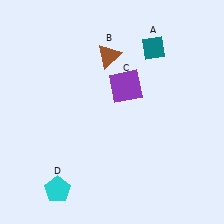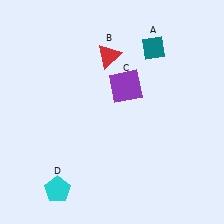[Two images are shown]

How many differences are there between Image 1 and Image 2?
There is 1 difference between the two images.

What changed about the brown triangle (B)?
In Image 1, B is brown. In Image 2, it changed to red.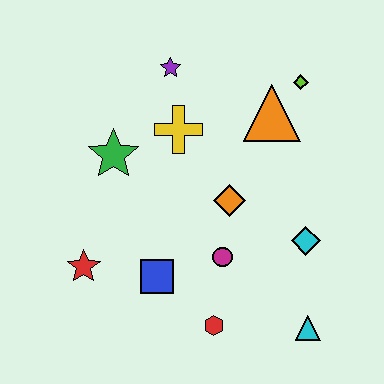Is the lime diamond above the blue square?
Yes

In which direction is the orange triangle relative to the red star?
The orange triangle is to the right of the red star.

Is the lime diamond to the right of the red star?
Yes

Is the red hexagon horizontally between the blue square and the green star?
No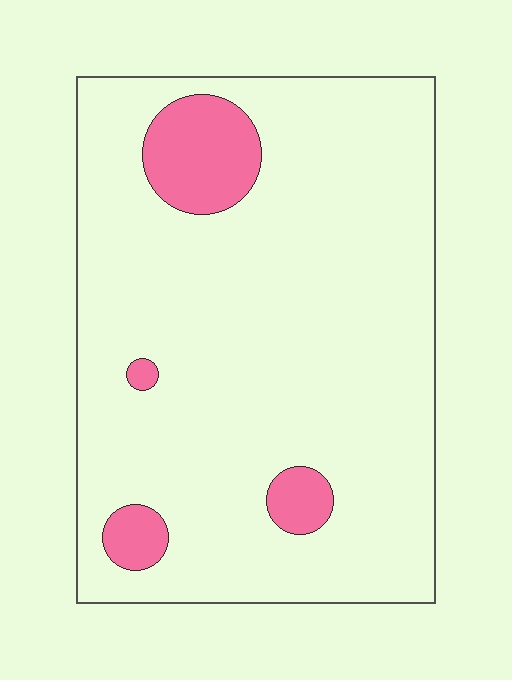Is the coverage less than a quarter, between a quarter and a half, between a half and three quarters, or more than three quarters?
Less than a quarter.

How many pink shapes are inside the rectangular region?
4.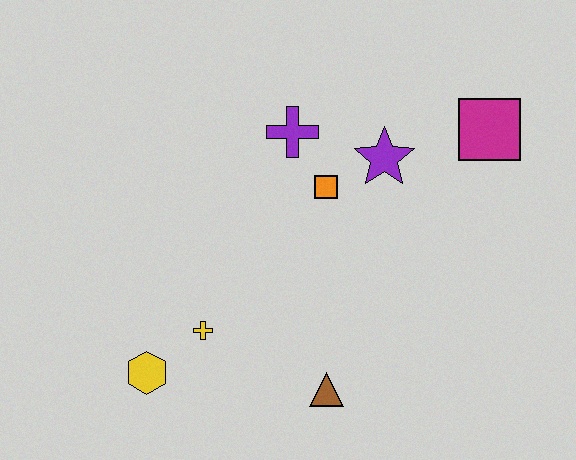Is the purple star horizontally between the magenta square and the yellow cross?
Yes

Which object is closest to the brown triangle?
The yellow cross is closest to the brown triangle.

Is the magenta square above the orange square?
Yes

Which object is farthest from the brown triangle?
The magenta square is farthest from the brown triangle.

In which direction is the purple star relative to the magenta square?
The purple star is to the left of the magenta square.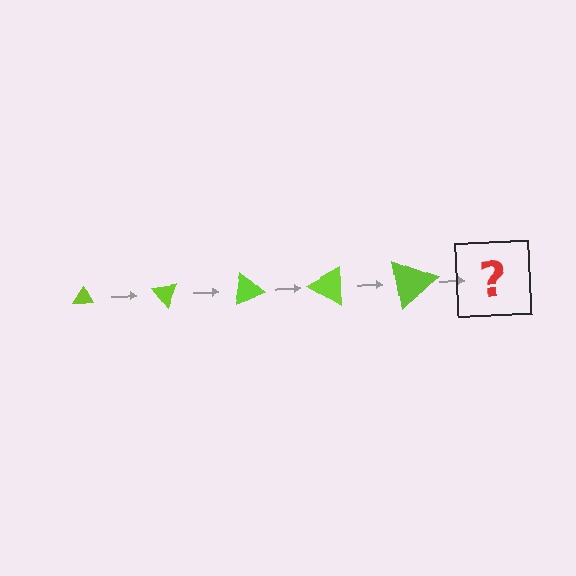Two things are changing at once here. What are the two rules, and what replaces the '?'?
The two rules are that the triangle grows larger each step and it rotates 50 degrees each step. The '?' should be a triangle, larger than the previous one and rotated 250 degrees from the start.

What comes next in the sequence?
The next element should be a triangle, larger than the previous one and rotated 250 degrees from the start.